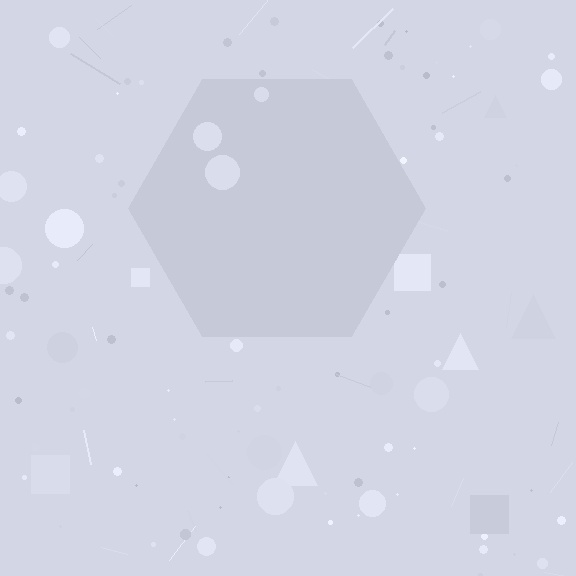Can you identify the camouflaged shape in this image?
The camouflaged shape is a hexagon.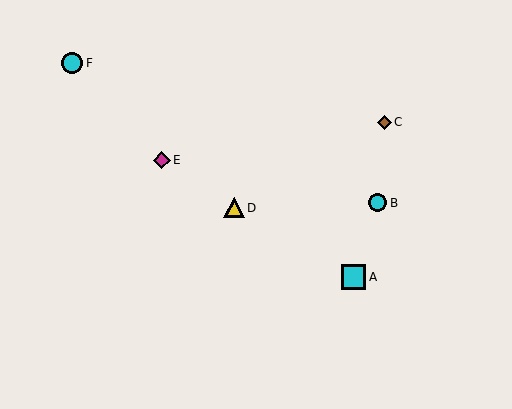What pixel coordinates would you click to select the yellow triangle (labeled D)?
Click at (234, 208) to select the yellow triangle D.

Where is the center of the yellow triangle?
The center of the yellow triangle is at (234, 208).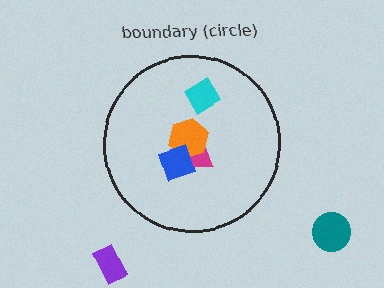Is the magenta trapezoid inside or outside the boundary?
Inside.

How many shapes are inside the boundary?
4 inside, 2 outside.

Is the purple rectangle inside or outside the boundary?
Outside.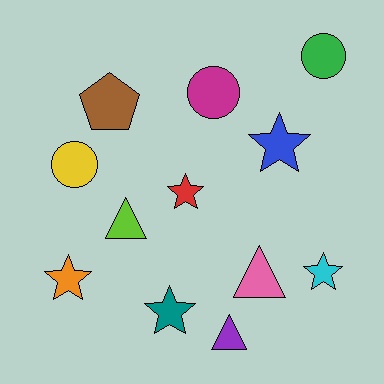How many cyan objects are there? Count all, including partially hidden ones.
There is 1 cyan object.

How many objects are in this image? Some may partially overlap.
There are 12 objects.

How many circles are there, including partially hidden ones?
There are 3 circles.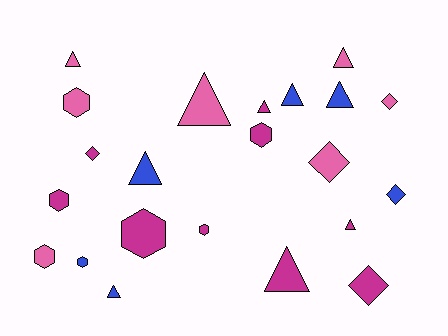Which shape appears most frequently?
Triangle, with 10 objects.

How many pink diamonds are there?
There are 2 pink diamonds.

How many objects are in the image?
There are 22 objects.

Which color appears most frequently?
Magenta, with 9 objects.